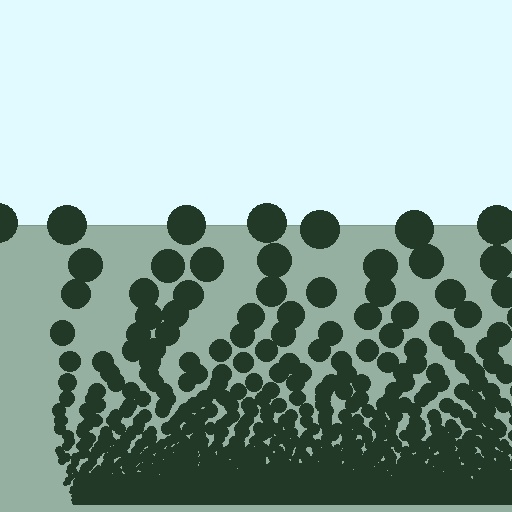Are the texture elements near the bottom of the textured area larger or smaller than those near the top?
Smaller. The gradient is inverted — elements near the bottom are smaller and denser.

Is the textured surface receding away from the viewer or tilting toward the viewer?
The surface appears to tilt toward the viewer. Texture elements get larger and sparser toward the top.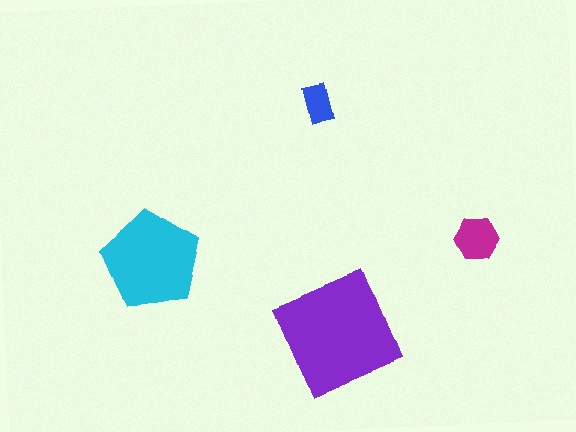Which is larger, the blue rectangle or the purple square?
The purple square.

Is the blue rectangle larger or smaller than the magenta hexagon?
Smaller.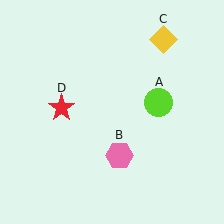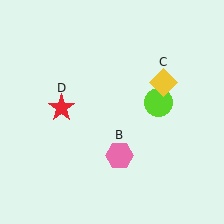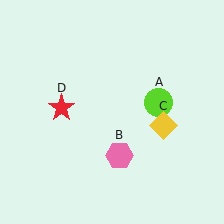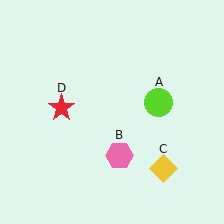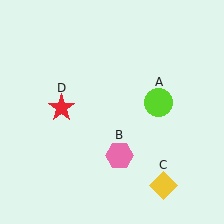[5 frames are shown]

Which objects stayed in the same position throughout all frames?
Lime circle (object A) and pink hexagon (object B) and red star (object D) remained stationary.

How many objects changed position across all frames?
1 object changed position: yellow diamond (object C).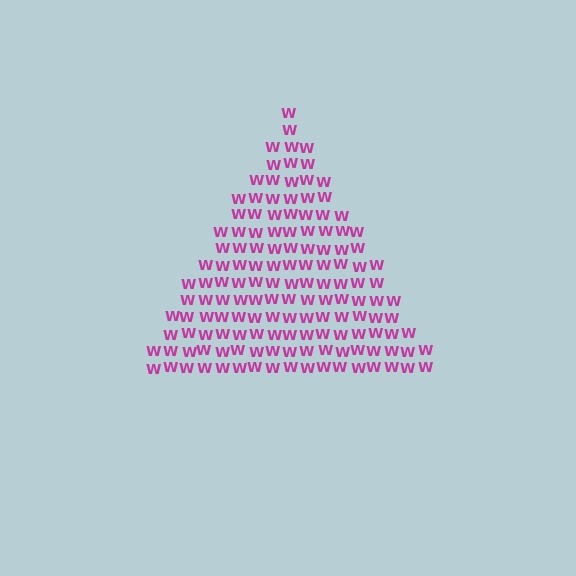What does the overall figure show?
The overall figure shows a triangle.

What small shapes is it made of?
It is made of small letter W's.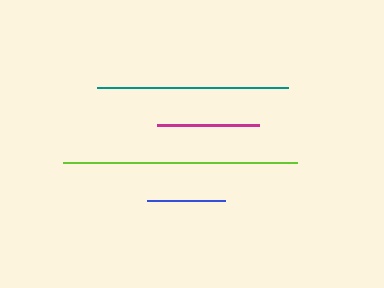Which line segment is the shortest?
The blue line is the shortest at approximately 78 pixels.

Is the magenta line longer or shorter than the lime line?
The lime line is longer than the magenta line.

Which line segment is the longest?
The lime line is the longest at approximately 234 pixels.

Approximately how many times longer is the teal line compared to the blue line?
The teal line is approximately 2.5 times the length of the blue line.